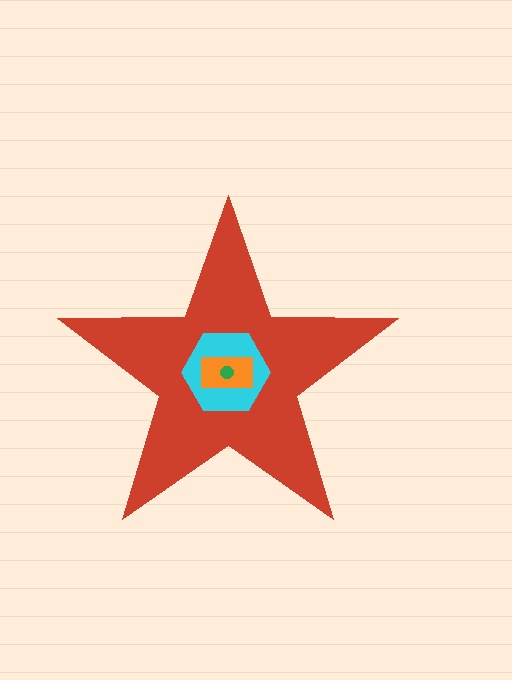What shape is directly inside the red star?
The cyan hexagon.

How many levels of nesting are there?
4.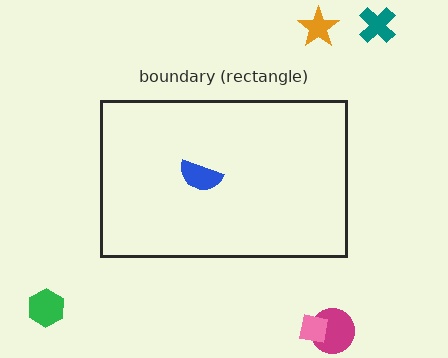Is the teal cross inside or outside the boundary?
Outside.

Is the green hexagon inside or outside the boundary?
Outside.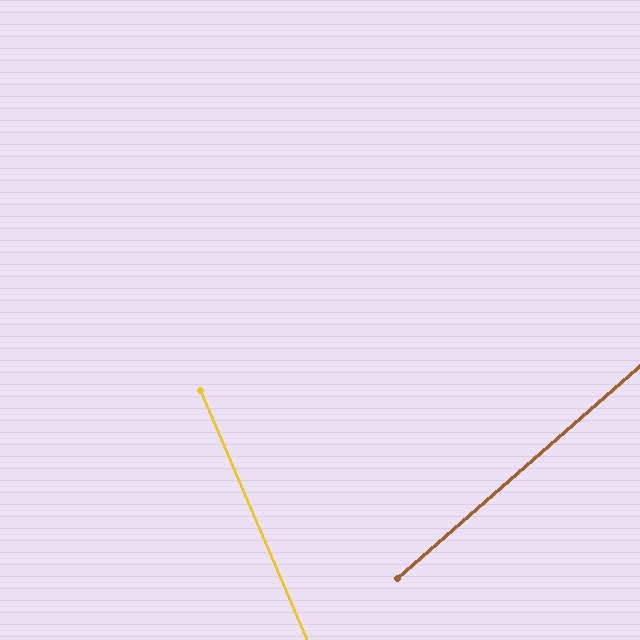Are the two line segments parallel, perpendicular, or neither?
Neither parallel nor perpendicular — they differ by about 72°.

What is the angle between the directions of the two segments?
Approximately 72 degrees.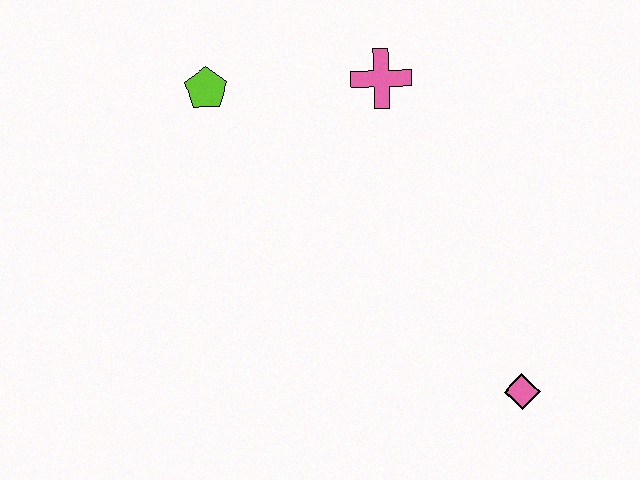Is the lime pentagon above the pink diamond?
Yes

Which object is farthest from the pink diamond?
The lime pentagon is farthest from the pink diamond.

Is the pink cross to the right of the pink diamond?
No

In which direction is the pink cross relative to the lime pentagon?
The pink cross is to the right of the lime pentagon.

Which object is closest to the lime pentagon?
The pink cross is closest to the lime pentagon.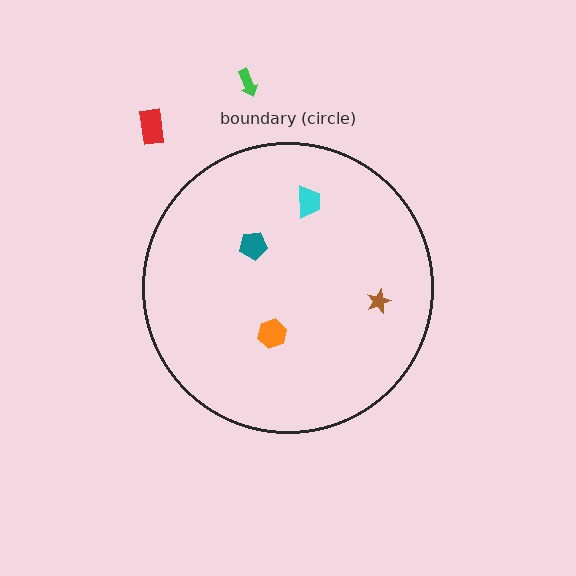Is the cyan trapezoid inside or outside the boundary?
Inside.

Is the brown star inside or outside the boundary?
Inside.